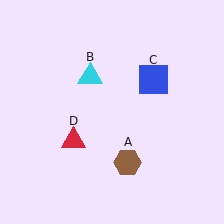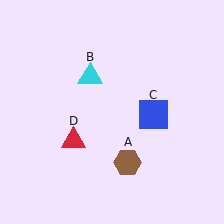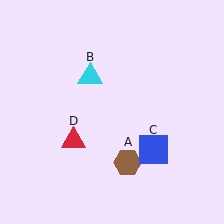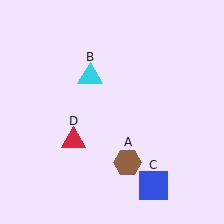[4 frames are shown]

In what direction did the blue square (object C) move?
The blue square (object C) moved down.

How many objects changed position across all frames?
1 object changed position: blue square (object C).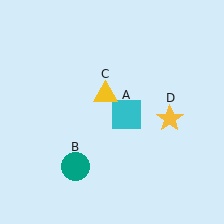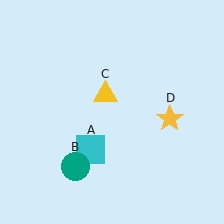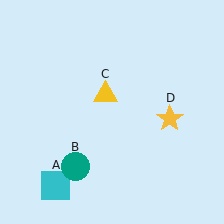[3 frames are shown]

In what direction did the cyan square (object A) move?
The cyan square (object A) moved down and to the left.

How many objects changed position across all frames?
1 object changed position: cyan square (object A).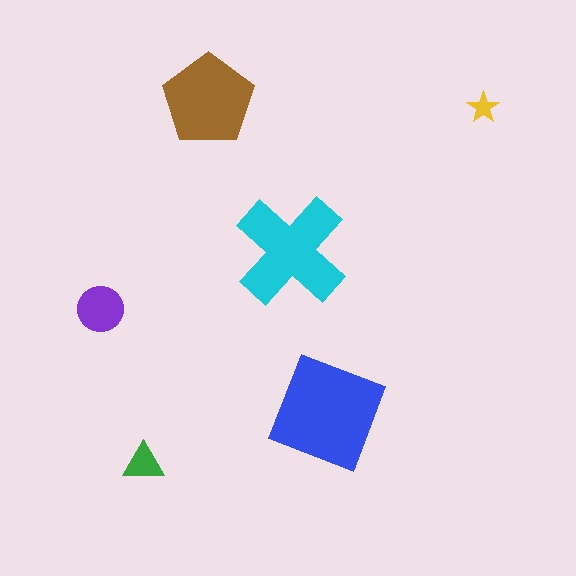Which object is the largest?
The blue square.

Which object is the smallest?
The yellow star.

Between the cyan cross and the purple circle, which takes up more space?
The cyan cross.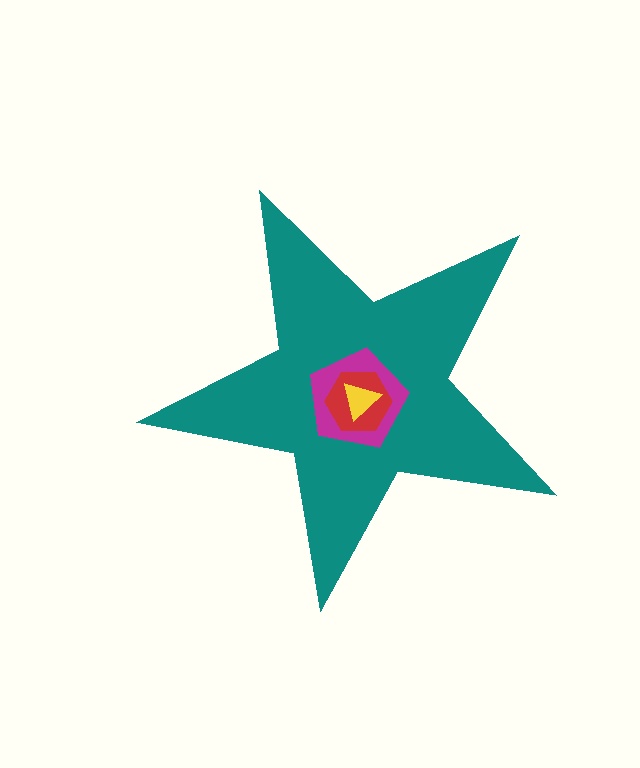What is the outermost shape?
The teal star.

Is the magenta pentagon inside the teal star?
Yes.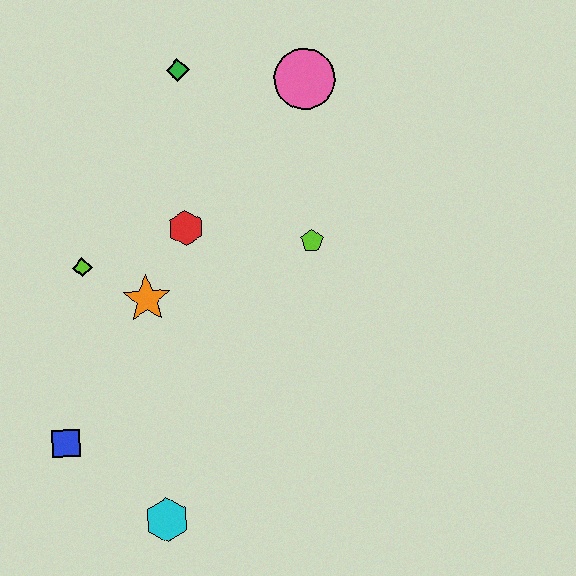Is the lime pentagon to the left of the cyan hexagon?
No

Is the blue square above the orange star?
No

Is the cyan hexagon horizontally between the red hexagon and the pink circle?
No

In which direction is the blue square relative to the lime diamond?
The blue square is below the lime diamond.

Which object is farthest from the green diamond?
The cyan hexagon is farthest from the green diamond.